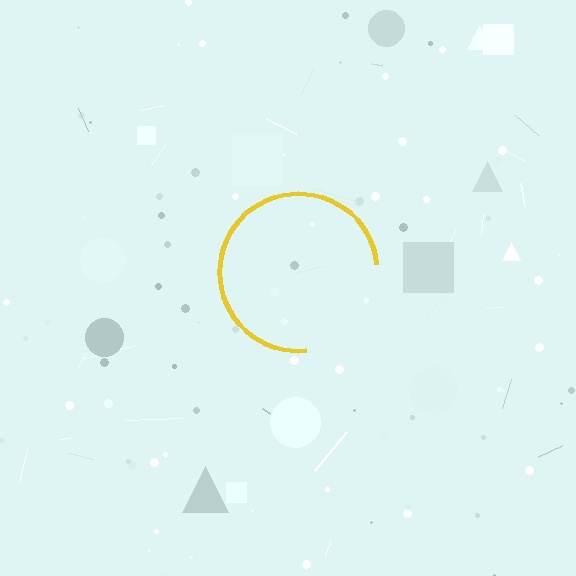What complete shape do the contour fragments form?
The contour fragments form a circle.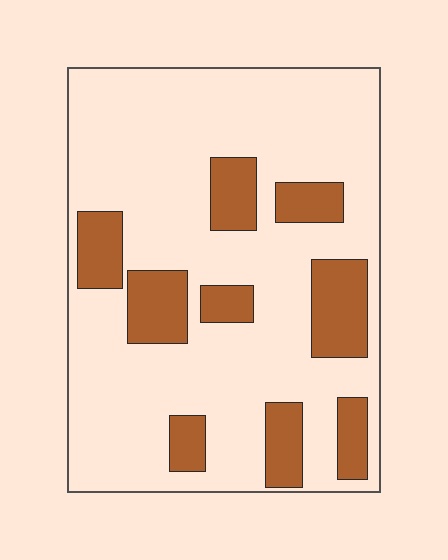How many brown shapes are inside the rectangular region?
9.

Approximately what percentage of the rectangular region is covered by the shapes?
Approximately 20%.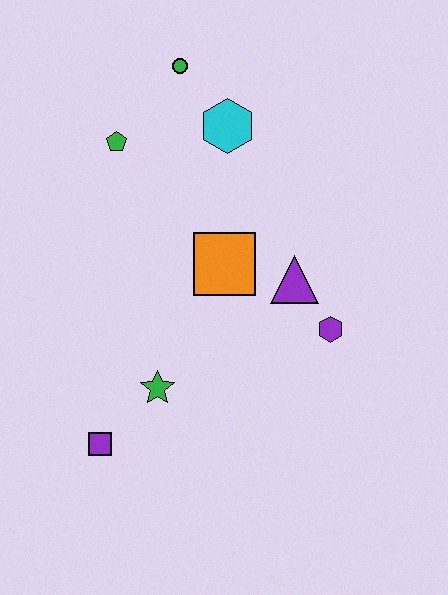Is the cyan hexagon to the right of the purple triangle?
No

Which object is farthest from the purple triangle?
The purple square is farthest from the purple triangle.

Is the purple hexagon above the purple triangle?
No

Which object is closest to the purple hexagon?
The purple triangle is closest to the purple hexagon.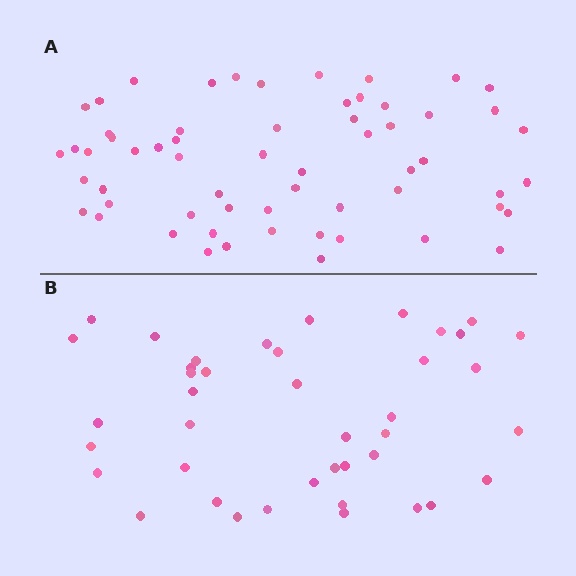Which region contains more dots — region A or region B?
Region A (the top region) has more dots.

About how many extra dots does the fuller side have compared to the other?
Region A has approximately 20 more dots than region B.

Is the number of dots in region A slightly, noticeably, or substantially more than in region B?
Region A has substantially more. The ratio is roughly 1.5 to 1.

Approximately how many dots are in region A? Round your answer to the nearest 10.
About 60 dots.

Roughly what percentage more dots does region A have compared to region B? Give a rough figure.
About 45% more.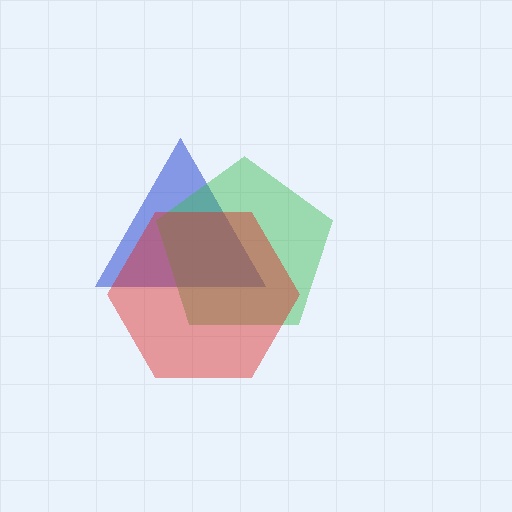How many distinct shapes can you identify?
There are 3 distinct shapes: a blue triangle, a green pentagon, a red hexagon.